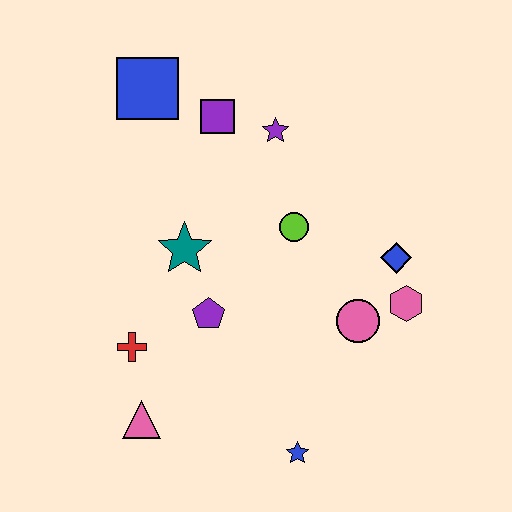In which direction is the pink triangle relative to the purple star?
The pink triangle is below the purple star.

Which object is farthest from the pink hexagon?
The blue square is farthest from the pink hexagon.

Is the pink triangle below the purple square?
Yes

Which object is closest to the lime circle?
The purple star is closest to the lime circle.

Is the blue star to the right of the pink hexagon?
No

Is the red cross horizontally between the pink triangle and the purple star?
No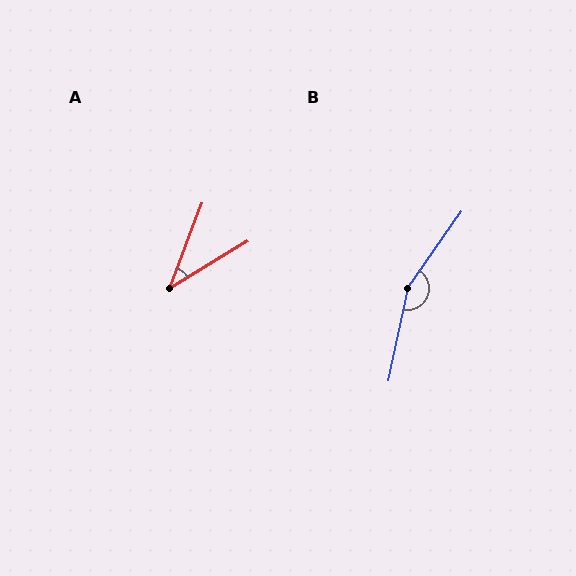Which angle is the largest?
B, at approximately 157 degrees.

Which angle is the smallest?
A, at approximately 38 degrees.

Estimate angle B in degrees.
Approximately 157 degrees.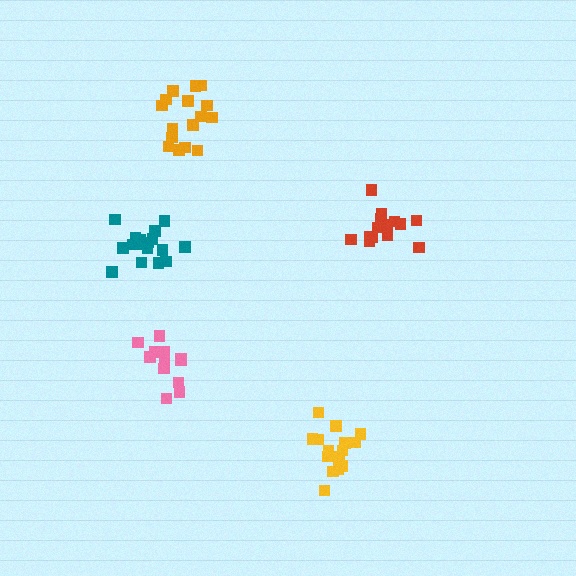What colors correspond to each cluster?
The clusters are colored: pink, red, yellow, orange, teal.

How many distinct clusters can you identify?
There are 5 distinct clusters.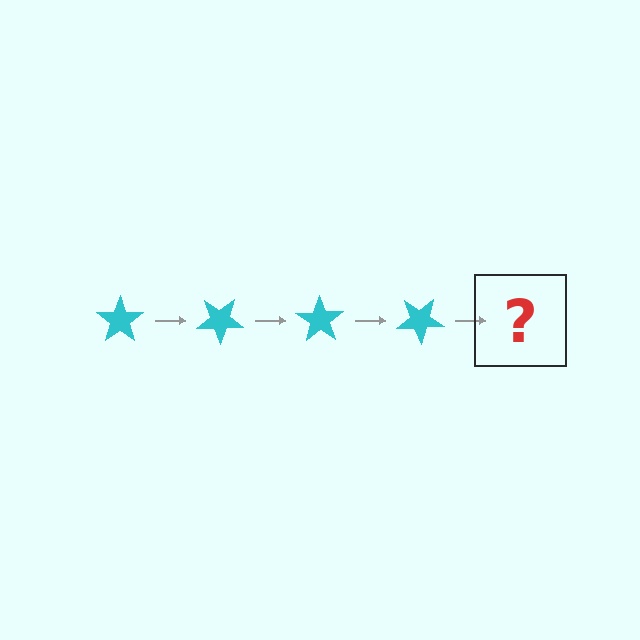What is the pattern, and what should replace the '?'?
The pattern is that the star rotates 35 degrees each step. The '?' should be a cyan star rotated 140 degrees.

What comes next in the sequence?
The next element should be a cyan star rotated 140 degrees.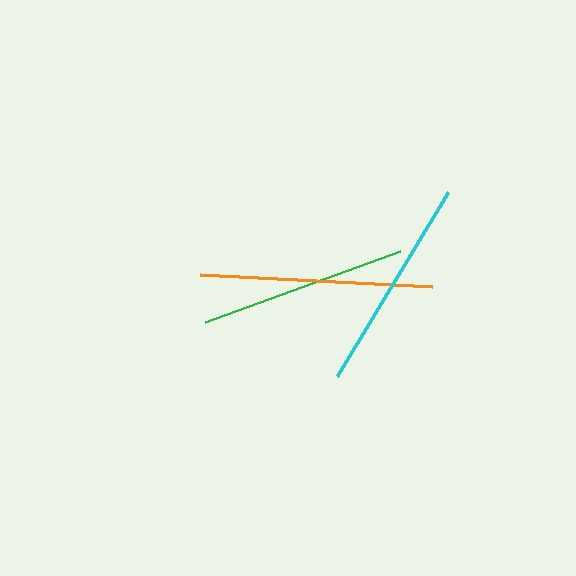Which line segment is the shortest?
The green line is the shortest at approximately 207 pixels.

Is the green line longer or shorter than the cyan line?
The cyan line is longer than the green line.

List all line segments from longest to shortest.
From longest to shortest: orange, cyan, green.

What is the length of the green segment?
The green segment is approximately 207 pixels long.